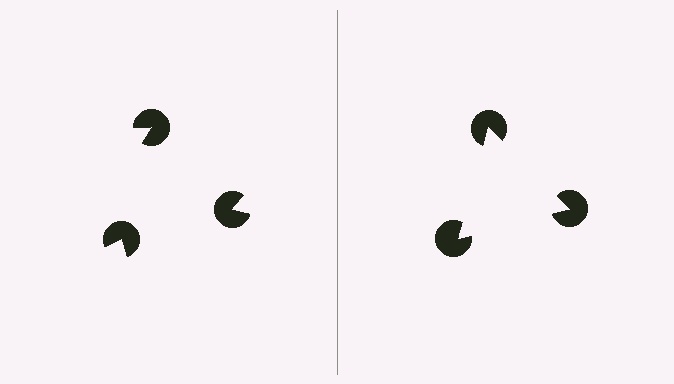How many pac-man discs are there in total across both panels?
6 — 3 on each side.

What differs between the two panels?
The pac-man discs are positioned identically on both sides; only the wedge orientations differ. On the right they align to a triangle; on the left they are misaligned.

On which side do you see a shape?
An illusory triangle appears on the right side. On the left side the wedge cuts are rotated, so no coherent shape forms.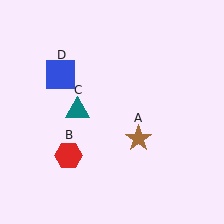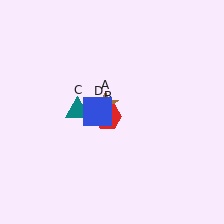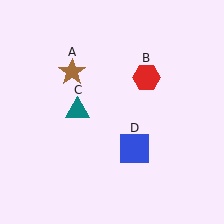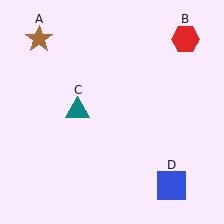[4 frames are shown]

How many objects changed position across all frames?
3 objects changed position: brown star (object A), red hexagon (object B), blue square (object D).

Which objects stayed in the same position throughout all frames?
Teal triangle (object C) remained stationary.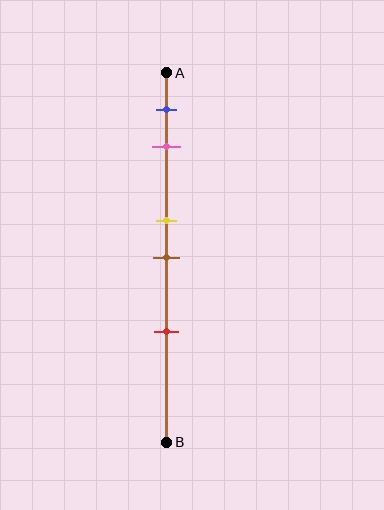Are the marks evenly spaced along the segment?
No, the marks are not evenly spaced.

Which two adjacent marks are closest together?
The yellow and brown marks are the closest adjacent pair.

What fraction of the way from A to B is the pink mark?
The pink mark is approximately 20% (0.2) of the way from A to B.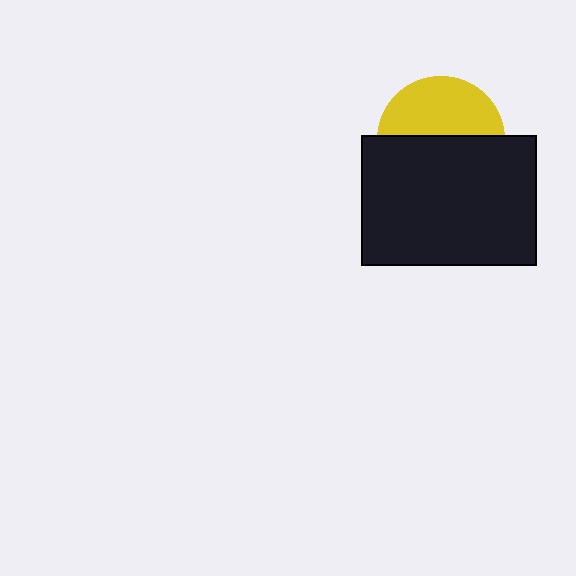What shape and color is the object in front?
The object in front is a black rectangle.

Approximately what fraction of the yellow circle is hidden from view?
Roughly 54% of the yellow circle is hidden behind the black rectangle.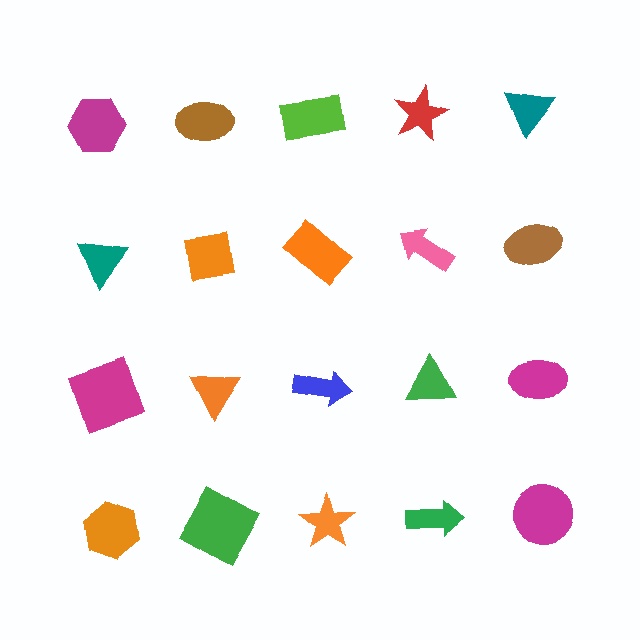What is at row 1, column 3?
A lime rectangle.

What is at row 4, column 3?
An orange star.